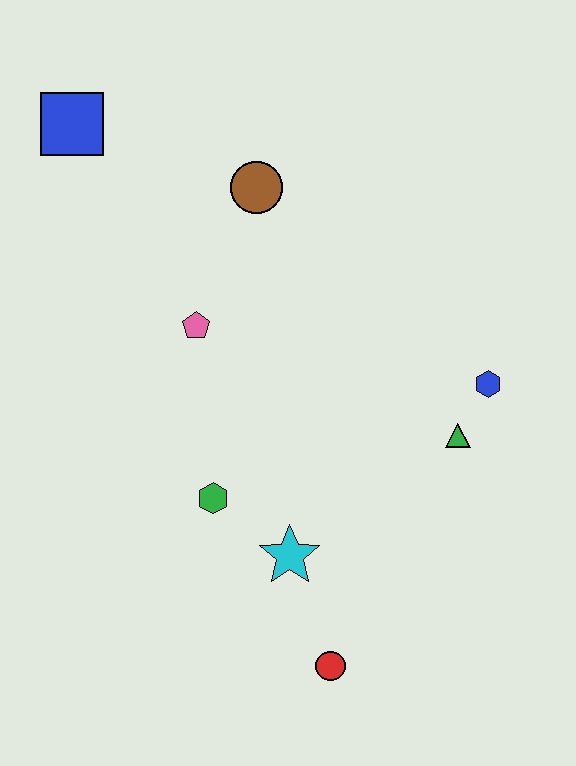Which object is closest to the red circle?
The cyan star is closest to the red circle.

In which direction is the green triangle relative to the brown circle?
The green triangle is below the brown circle.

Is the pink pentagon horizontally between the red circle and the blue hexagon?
No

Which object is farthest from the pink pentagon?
The red circle is farthest from the pink pentagon.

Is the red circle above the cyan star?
No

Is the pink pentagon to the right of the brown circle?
No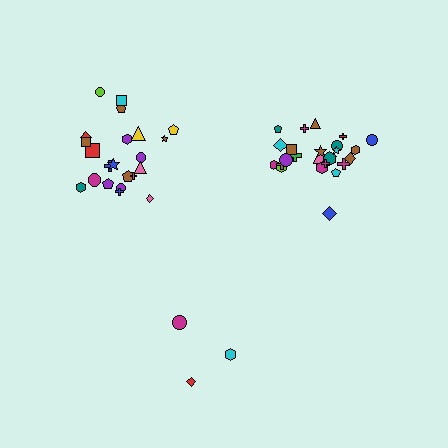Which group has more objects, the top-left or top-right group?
The top-right group.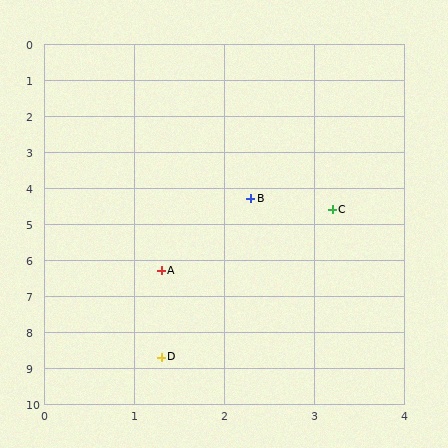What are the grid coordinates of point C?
Point C is at approximately (3.2, 4.6).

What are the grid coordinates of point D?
Point D is at approximately (1.3, 8.7).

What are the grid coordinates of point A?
Point A is at approximately (1.3, 6.3).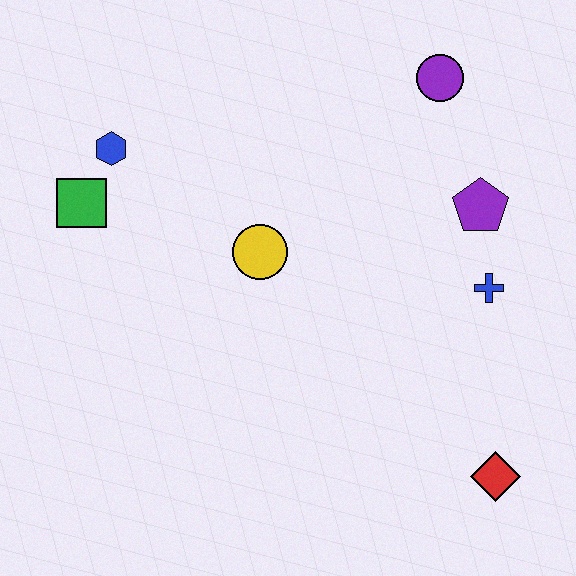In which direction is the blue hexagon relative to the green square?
The blue hexagon is above the green square.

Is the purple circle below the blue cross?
No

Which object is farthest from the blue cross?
The green square is farthest from the blue cross.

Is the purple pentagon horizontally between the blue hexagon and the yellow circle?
No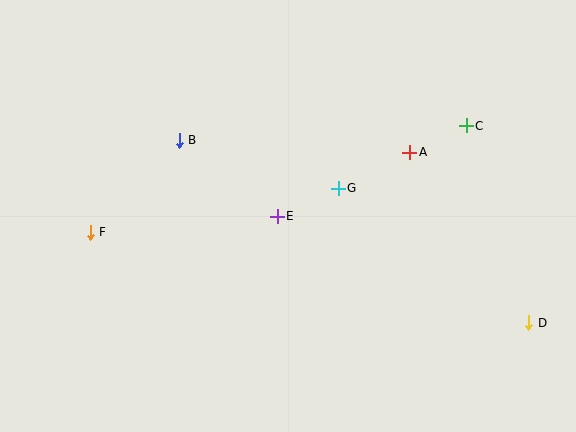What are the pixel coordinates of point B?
Point B is at (179, 140).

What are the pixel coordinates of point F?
Point F is at (90, 232).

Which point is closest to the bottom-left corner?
Point F is closest to the bottom-left corner.